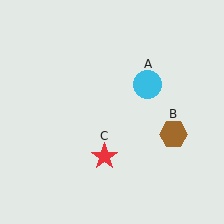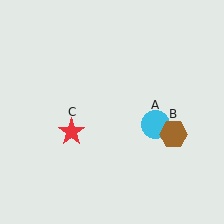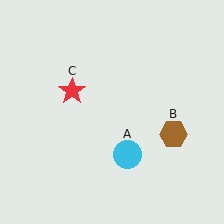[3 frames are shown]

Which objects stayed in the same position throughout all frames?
Brown hexagon (object B) remained stationary.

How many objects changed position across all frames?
2 objects changed position: cyan circle (object A), red star (object C).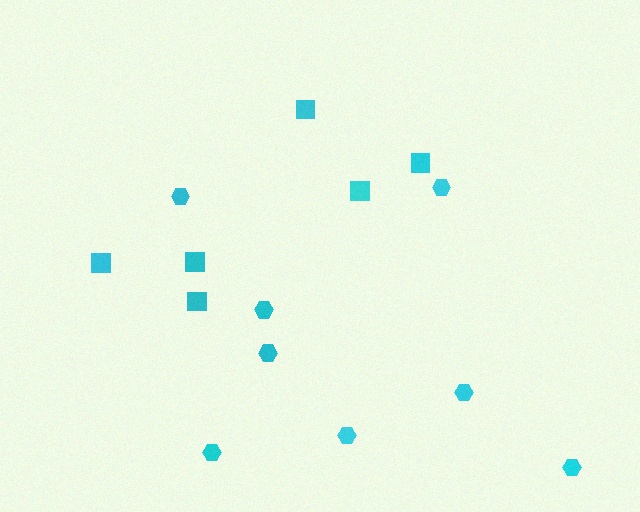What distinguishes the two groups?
There are 2 groups: one group of hexagons (8) and one group of squares (6).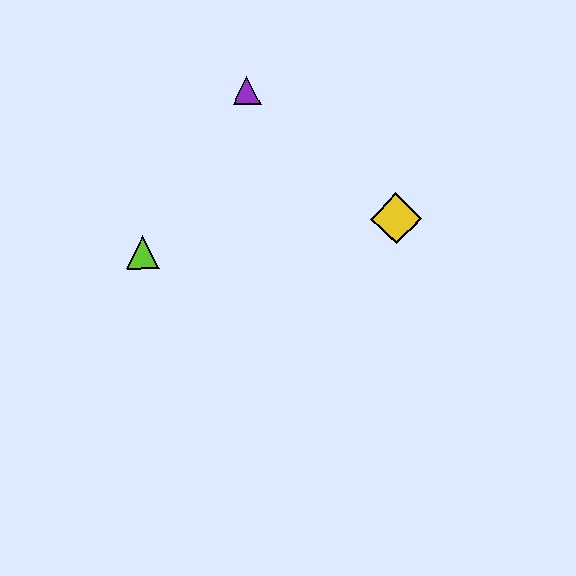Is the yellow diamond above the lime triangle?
Yes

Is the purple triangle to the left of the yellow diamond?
Yes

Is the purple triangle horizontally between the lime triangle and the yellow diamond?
Yes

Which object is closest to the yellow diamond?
The purple triangle is closest to the yellow diamond.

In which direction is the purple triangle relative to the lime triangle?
The purple triangle is above the lime triangle.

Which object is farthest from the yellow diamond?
The lime triangle is farthest from the yellow diamond.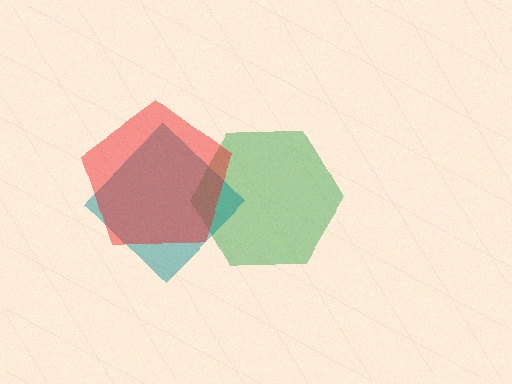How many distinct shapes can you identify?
There are 3 distinct shapes: a green hexagon, a teal diamond, a red pentagon.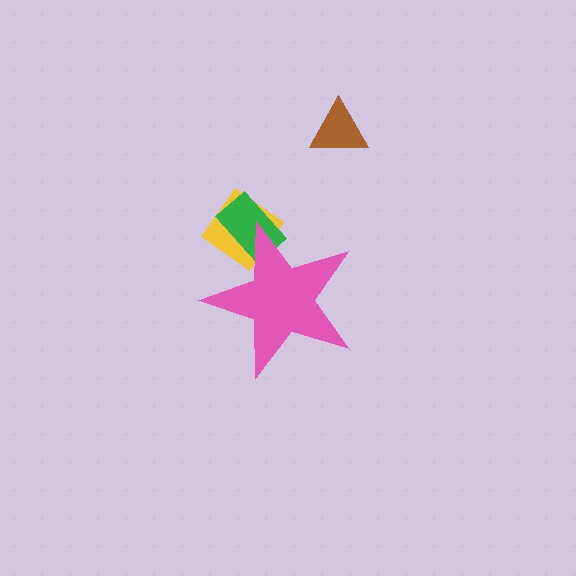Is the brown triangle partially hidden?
No, the brown triangle is fully visible.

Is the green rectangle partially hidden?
Yes, the green rectangle is partially hidden behind the pink star.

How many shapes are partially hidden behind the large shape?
2 shapes are partially hidden.